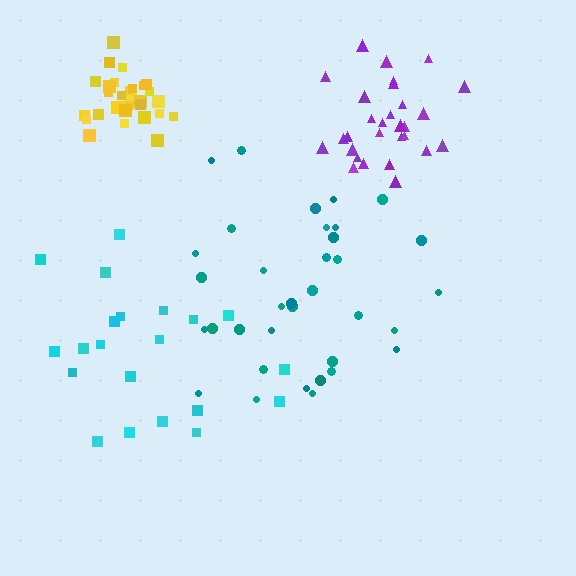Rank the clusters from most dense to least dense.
yellow, purple, teal, cyan.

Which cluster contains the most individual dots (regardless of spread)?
Teal (35).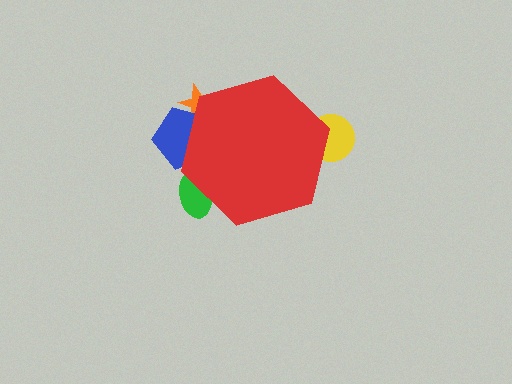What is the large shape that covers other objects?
A red hexagon.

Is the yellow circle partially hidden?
Yes, the yellow circle is partially hidden behind the red hexagon.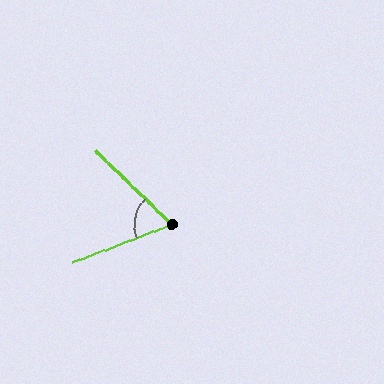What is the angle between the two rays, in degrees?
Approximately 65 degrees.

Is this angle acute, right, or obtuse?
It is acute.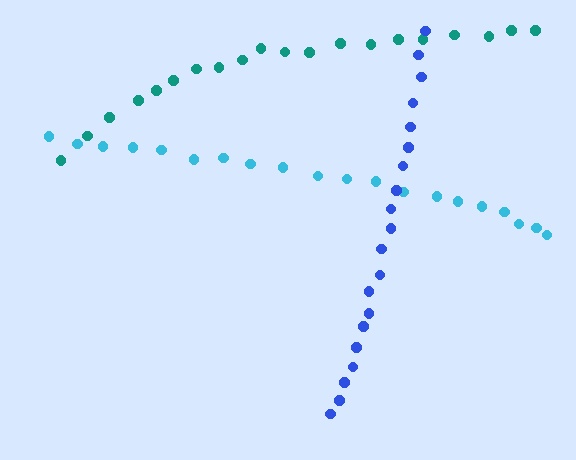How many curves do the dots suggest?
There are 3 distinct paths.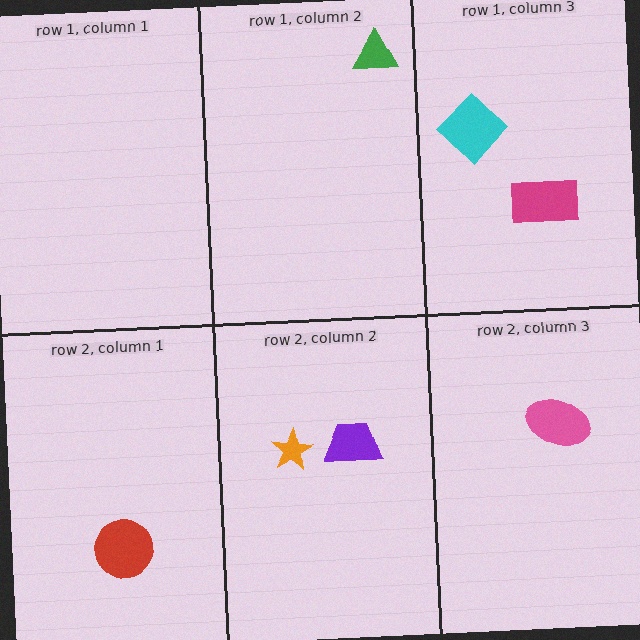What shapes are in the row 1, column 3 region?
The magenta rectangle, the cyan diamond.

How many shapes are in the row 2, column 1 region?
1.